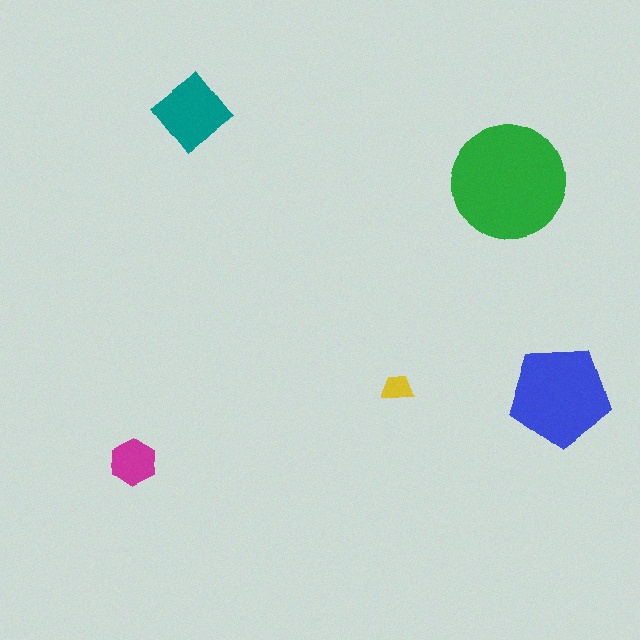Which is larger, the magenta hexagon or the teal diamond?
The teal diamond.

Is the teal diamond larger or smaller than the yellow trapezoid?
Larger.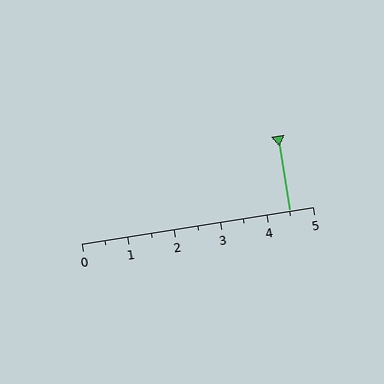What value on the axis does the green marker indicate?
The marker indicates approximately 4.5.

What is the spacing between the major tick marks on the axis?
The major ticks are spaced 1 apart.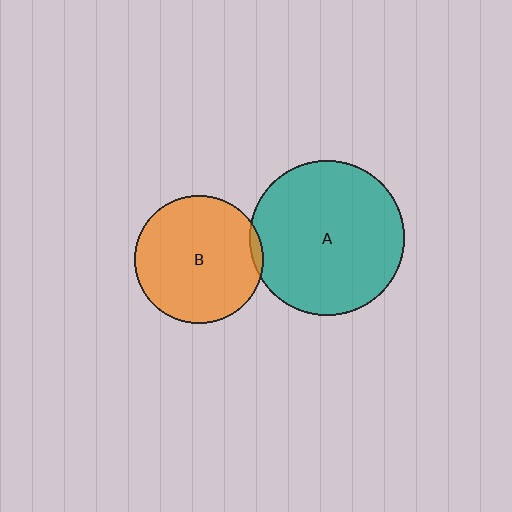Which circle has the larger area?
Circle A (teal).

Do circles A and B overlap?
Yes.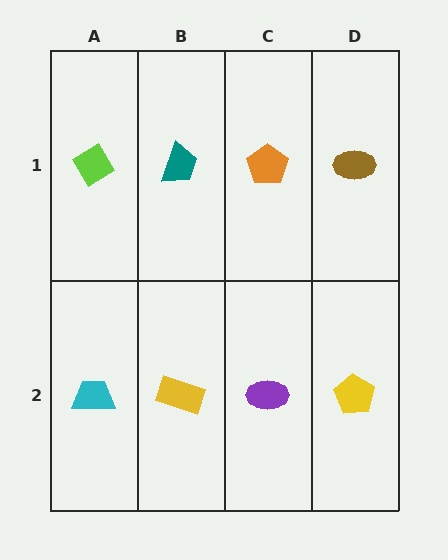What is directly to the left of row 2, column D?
A purple ellipse.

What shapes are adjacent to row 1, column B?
A yellow rectangle (row 2, column B), a lime diamond (row 1, column A), an orange pentagon (row 1, column C).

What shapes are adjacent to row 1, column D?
A yellow pentagon (row 2, column D), an orange pentagon (row 1, column C).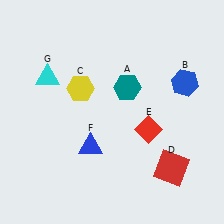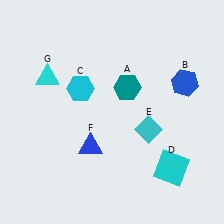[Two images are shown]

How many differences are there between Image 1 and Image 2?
There are 3 differences between the two images.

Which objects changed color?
C changed from yellow to cyan. D changed from red to cyan. E changed from red to cyan.